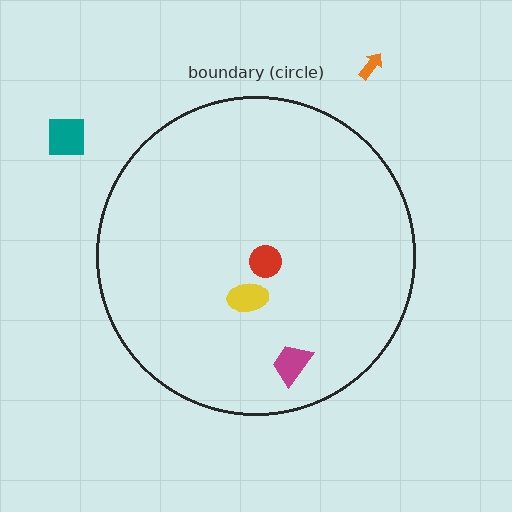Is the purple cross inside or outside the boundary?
Inside.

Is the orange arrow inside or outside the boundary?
Outside.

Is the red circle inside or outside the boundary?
Inside.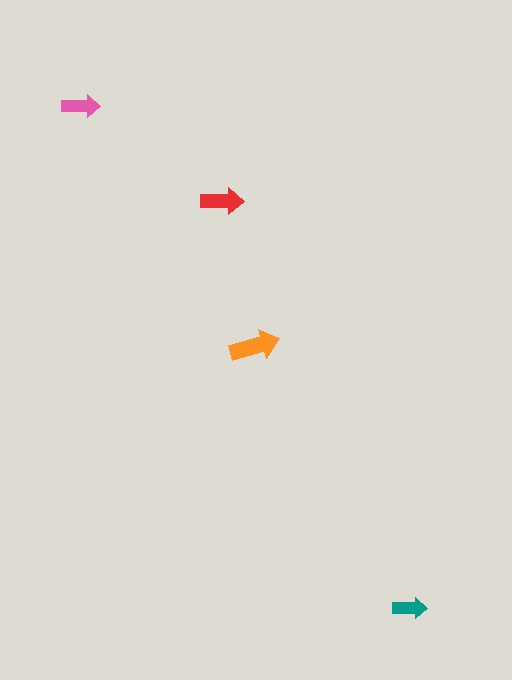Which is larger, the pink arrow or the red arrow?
The red one.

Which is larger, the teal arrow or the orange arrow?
The orange one.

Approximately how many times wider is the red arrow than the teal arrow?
About 1.5 times wider.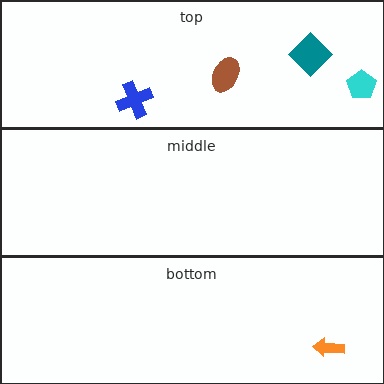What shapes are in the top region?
The teal diamond, the cyan pentagon, the brown ellipse, the blue cross.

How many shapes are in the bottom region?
1.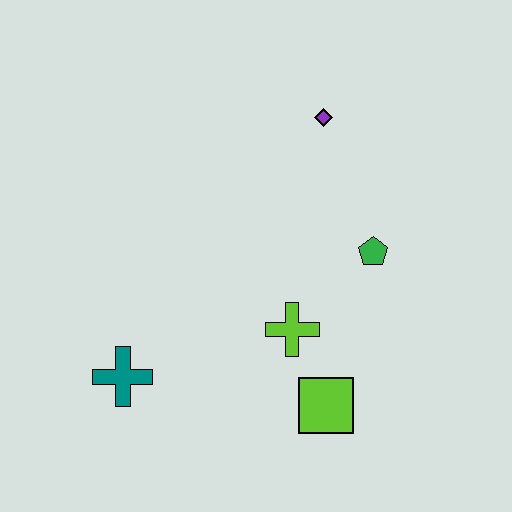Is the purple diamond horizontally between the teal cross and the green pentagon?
Yes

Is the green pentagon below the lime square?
No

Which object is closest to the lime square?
The lime cross is closest to the lime square.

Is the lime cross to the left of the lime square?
Yes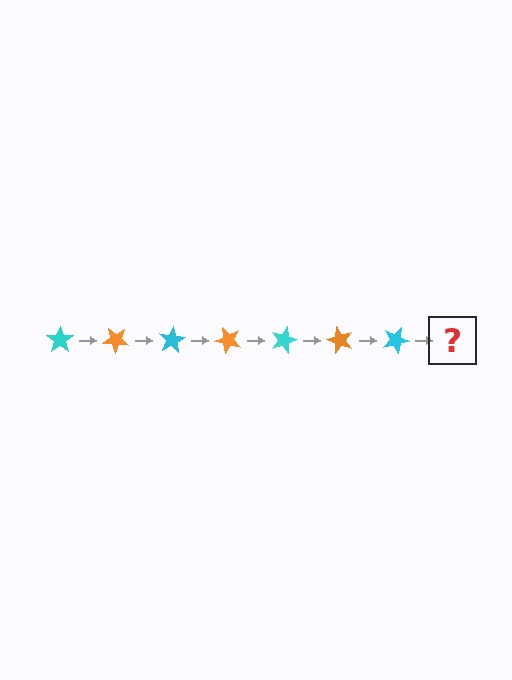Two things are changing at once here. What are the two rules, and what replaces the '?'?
The two rules are that it rotates 40 degrees each step and the color cycles through cyan and orange. The '?' should be an orange star, rotated 280 degrees from the start.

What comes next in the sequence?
The next element should be an orange star, rotated 280 degrees from the start.